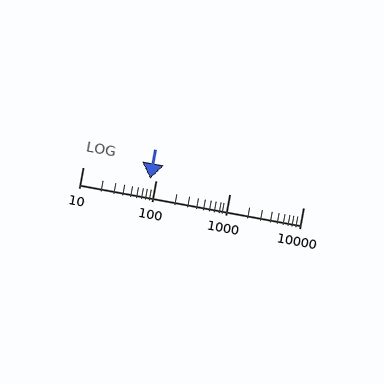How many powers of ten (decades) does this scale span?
The scale spans 3 decades, from 10 to 10000.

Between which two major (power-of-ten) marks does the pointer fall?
The pointer is between 10 and 100.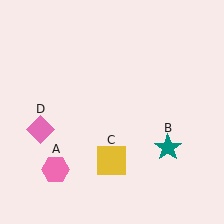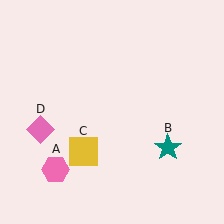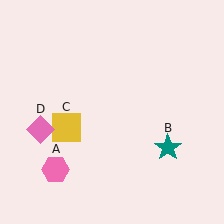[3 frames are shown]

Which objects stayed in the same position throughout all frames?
Pink hexagon (object A) and teal star (object B) and pink diamond (object D) remained stationary.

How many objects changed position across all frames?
1 object changed position: yellow square (object C).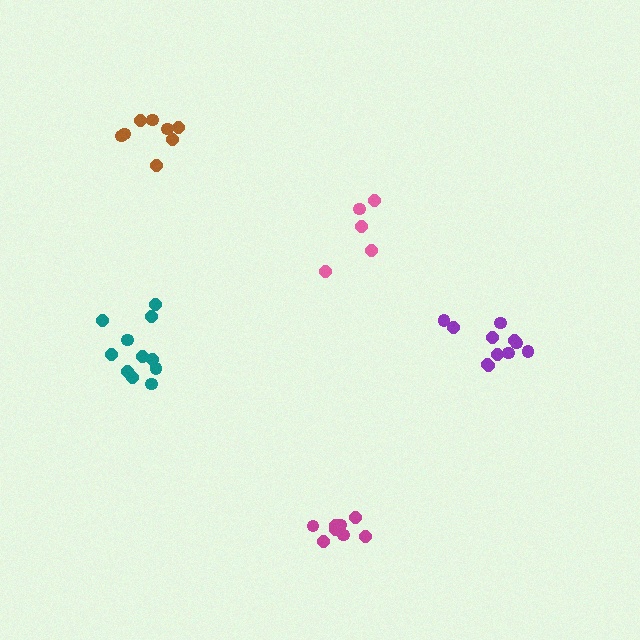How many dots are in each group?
Group 1: 5 dots, Group 2: 8 dots, Group 3: 11 dots, Group 4: 8 dots, Group 5: 11 dots (43 total).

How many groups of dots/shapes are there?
There are 5 groups.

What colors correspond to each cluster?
The clusters are colored: pink, magenta, teal, brown, purple.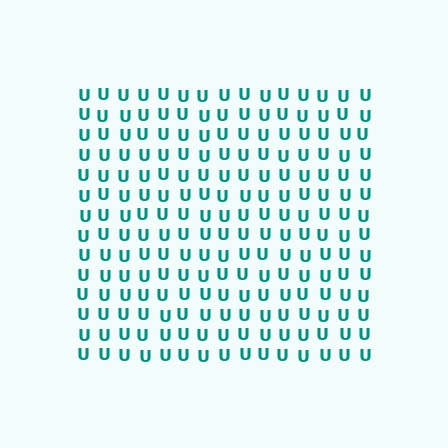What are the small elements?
The small elements are letter U's.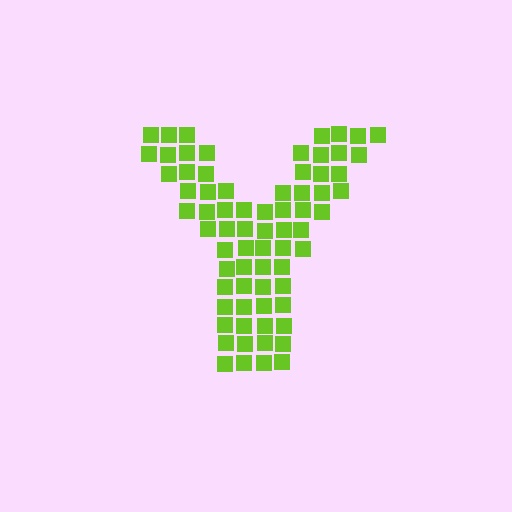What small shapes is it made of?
It is made of small squares.